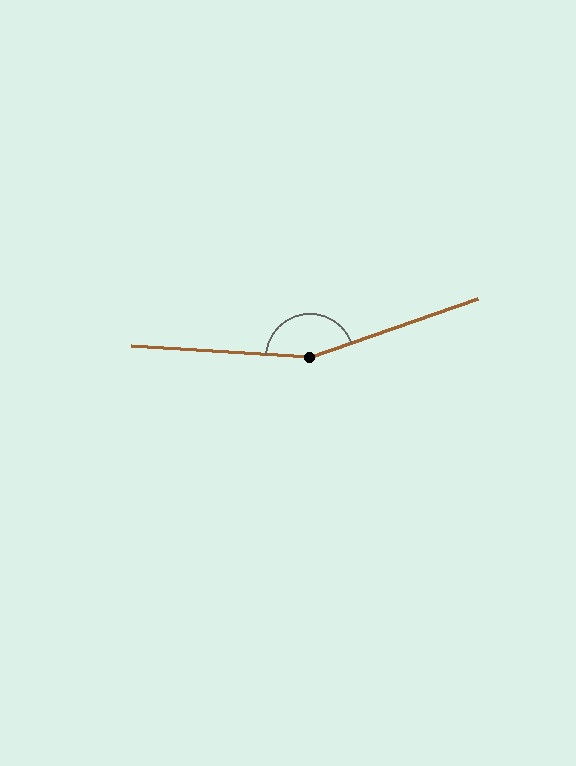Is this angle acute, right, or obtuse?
It is obtuse.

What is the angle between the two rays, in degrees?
Approximately 157 degrees.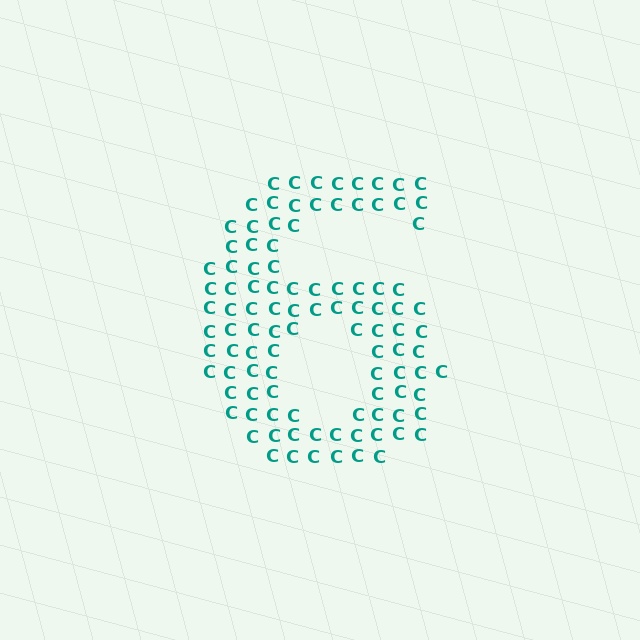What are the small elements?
The small elements are letter C's.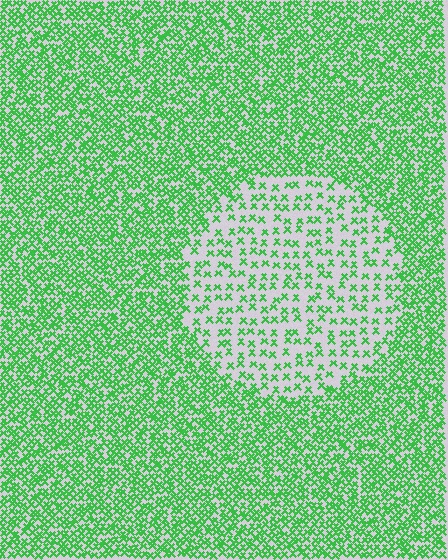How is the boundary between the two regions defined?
The boundary is defined by a change in element density (approximately 2.5x ratio). All elements are the same color, size, and shape.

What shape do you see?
I see a circle.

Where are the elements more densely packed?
The elements are more densely packed outside the circle boundary.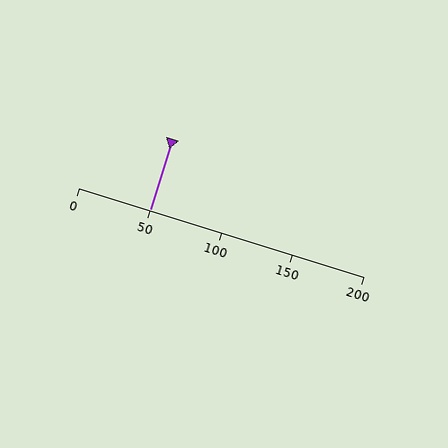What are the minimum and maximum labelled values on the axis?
The axis runs from 0 to 200.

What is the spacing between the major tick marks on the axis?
The major ticks are spaced 50 apart.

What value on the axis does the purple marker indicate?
The marker indicates approximately 50.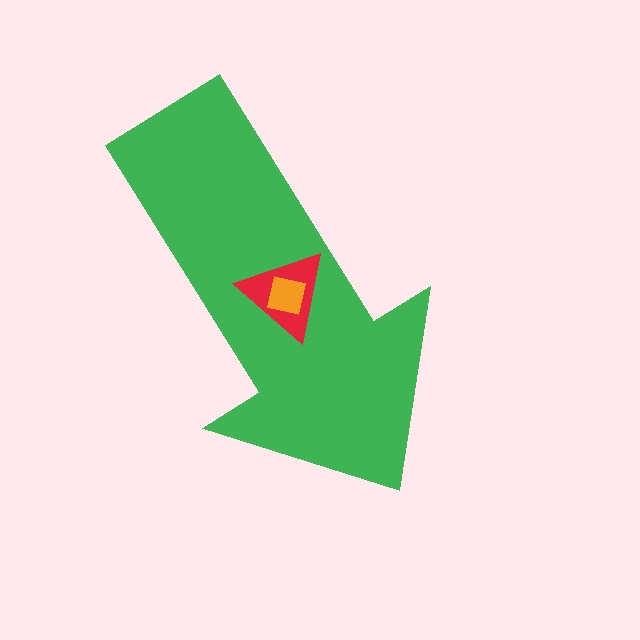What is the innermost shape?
The orange square.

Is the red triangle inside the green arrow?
Yes.